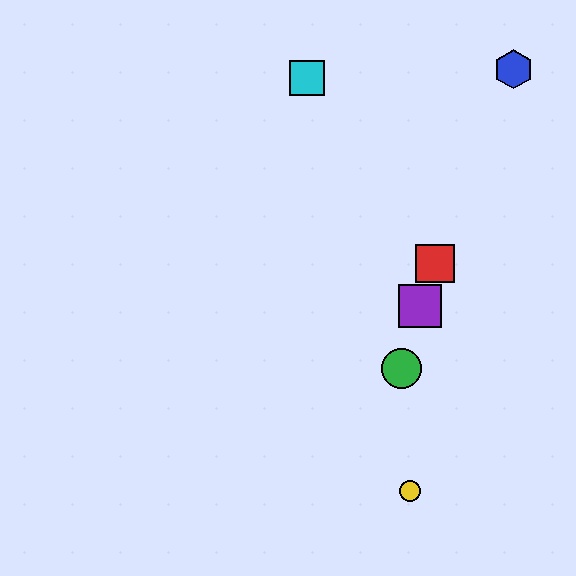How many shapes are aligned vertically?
2 shapes (the orange triangle, the cyan square) are aligned vertically.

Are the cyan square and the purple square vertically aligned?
No, the cyan square is at x≈307 and the purple square is at x≈420.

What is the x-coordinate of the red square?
The red square is at x≈435.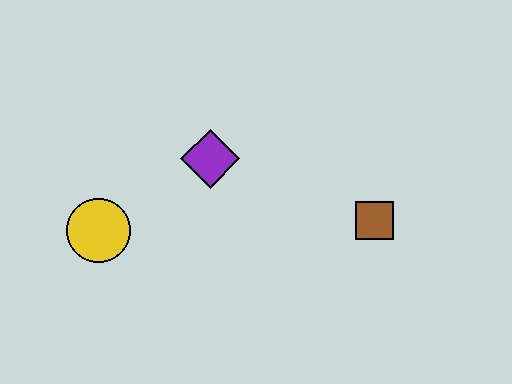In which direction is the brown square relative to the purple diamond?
The brown square is to the right of the purple diamond.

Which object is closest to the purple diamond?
The yellow circle is closest to the purple diamond.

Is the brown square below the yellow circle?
No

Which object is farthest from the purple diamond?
The brown square is farthest from the purple diamond.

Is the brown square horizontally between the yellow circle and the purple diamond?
No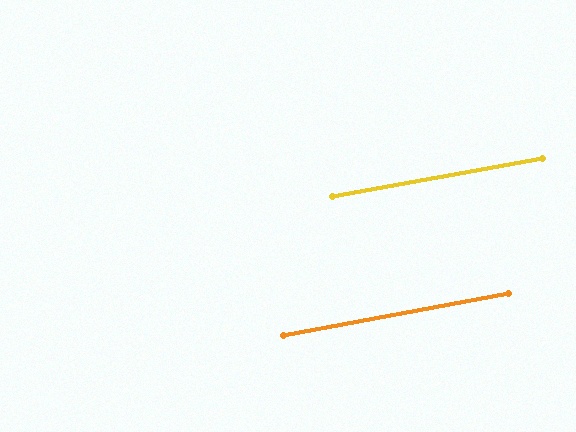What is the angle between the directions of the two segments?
Approximately 0 degrees.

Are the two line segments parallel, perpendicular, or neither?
Parallel — their directions differ by only 0.4°.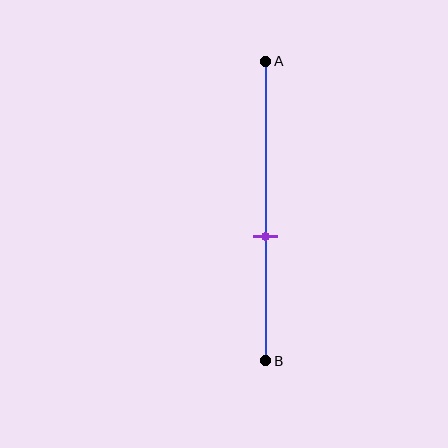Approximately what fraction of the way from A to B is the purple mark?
The purple mark is approximately 60% of the way from A to B.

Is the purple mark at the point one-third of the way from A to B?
No, the mark is at about 60% from A, not at the 33% one-third point.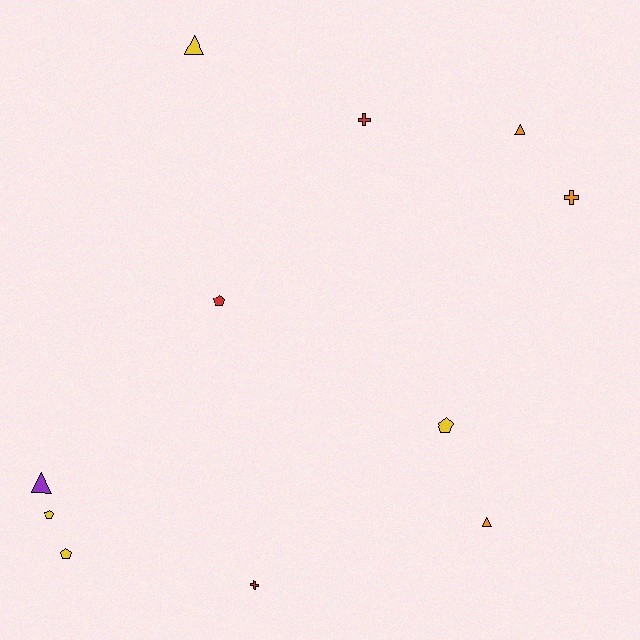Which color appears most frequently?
Yellow, with 4 objects.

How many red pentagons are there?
There is 1 red pentagon.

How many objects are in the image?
There are 11 objects.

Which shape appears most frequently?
Pentagon, with 4 objects.